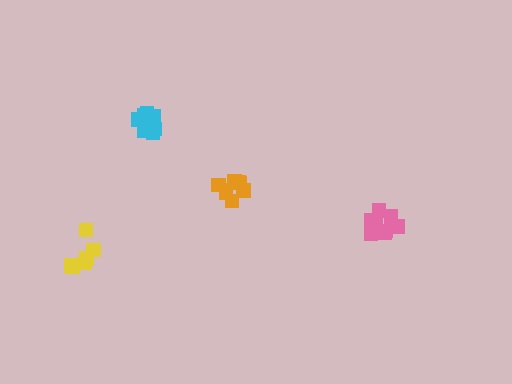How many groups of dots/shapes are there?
There are 4 groups.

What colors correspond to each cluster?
The clusters are colored: cyan, yellow, pink, orange.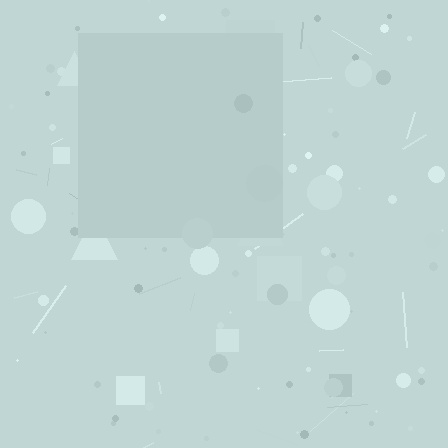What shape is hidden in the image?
A square is hidden in the image.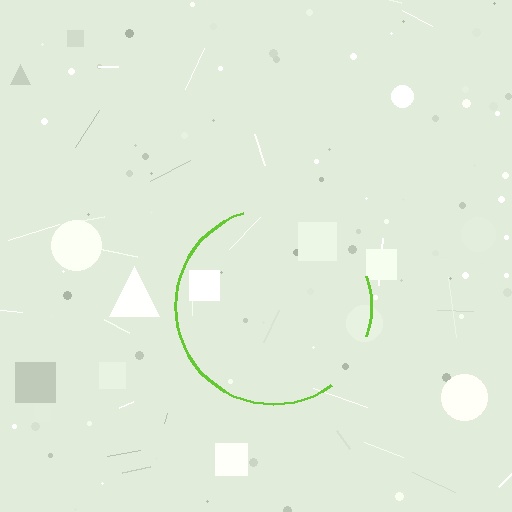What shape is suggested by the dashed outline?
The dashed outline suggests a circle.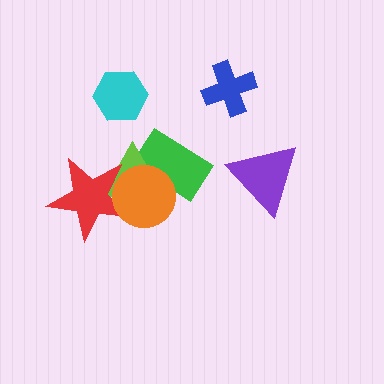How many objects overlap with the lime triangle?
3 objects overlap with the lime triangle.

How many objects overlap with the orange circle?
3 objects overlap with the orange circle.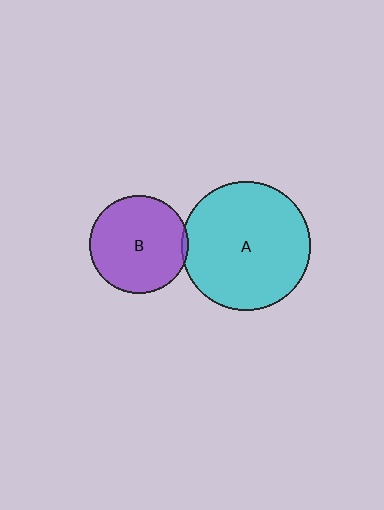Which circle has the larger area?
Circle A (cyan).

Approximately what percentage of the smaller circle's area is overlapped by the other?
Approximately 5%.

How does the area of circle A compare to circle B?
Approximately 1.7 times.